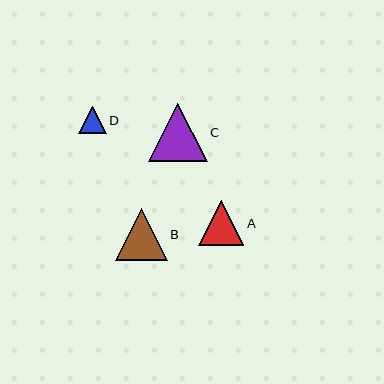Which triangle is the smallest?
Triangle D is the smallest with a size of approximately 28 pixels.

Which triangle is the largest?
Triangle C is the largest with a size of approximately 59 pixels.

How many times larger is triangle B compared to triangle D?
Triangle B is approximately 1.9 times the size of triangle D.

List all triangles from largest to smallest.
From largest to smallest: C, B, A, D.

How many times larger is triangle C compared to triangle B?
Triangle C is approximately 1.1 times the size of triangle B.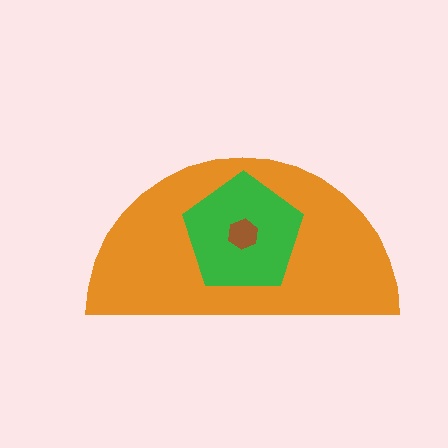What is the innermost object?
The brown hexagon.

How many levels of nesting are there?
3.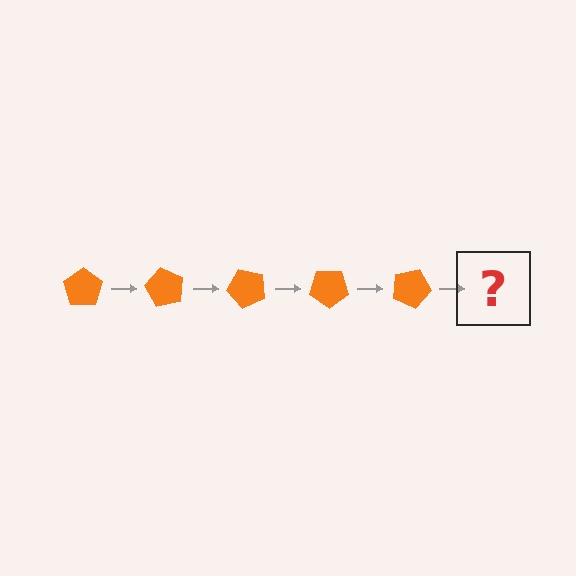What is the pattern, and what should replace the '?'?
The pattern is that the pentagon rotates 60 degrees each step. The '?' should be an orange pentagon rotated 300 degrees.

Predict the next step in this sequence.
The next step is an orange pentagon rotated 300 degrees.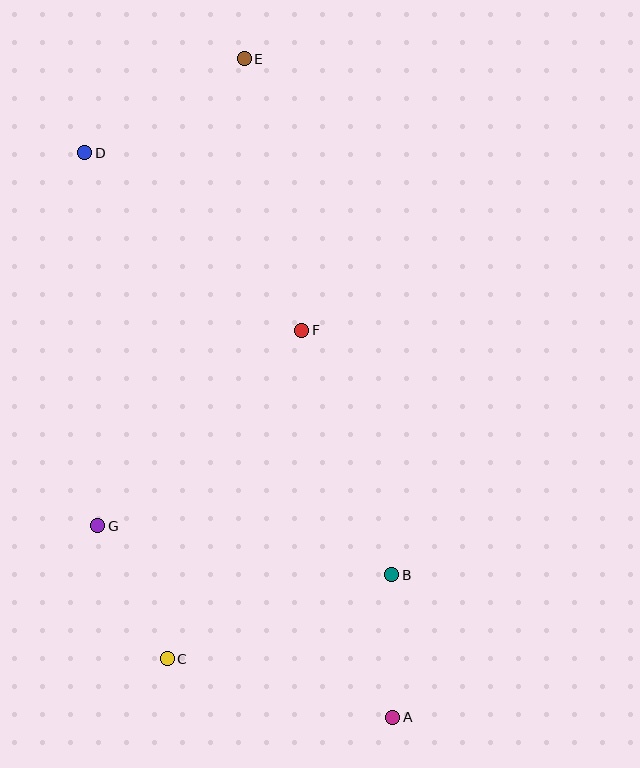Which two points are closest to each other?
Points A and B are closest to each other.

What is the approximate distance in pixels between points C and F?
The distance between C and F is approximately 355 pixels.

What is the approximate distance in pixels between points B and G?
The distance between B and G is approximately 298 pixels.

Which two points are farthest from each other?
Points A and E are farthest from each other.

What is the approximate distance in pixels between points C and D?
The distance between C and D is approximately 513 pixels.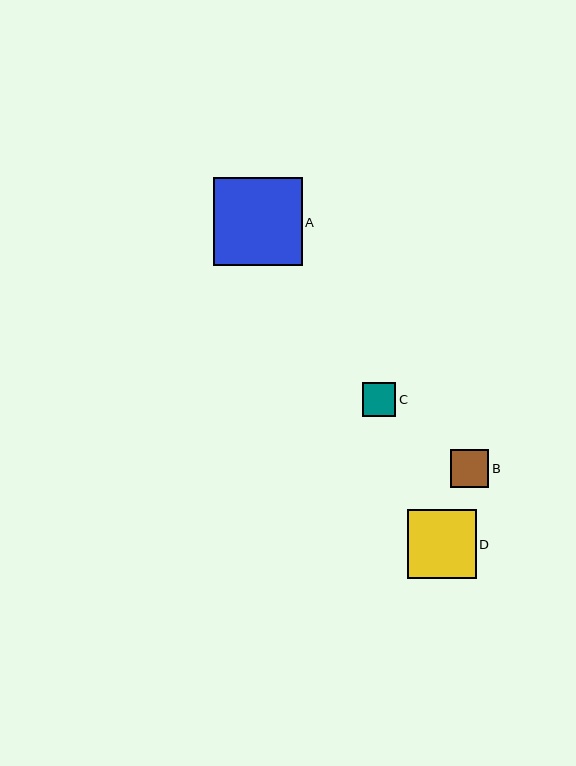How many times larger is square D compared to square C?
Square D is approximately 2.1 times the size of square C.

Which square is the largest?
Square A is the largest with a size of approximately 89 pixels.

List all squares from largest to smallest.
From largest to smallest: A, D, B, C.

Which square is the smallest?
Square C is the smallest with a size of approximately 33 pixels.